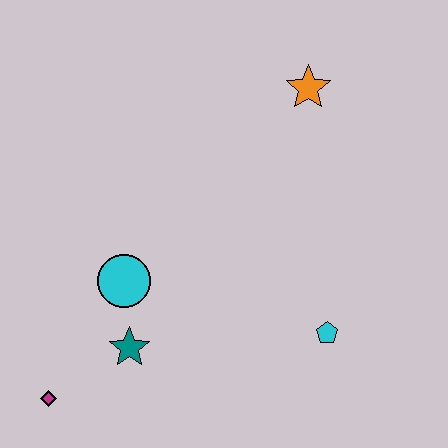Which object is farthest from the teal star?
The orange star is farthest from the teal star.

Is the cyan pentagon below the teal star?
No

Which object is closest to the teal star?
The cyan circle is closest to the teal star.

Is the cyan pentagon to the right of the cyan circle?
Yes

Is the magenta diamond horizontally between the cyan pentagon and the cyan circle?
No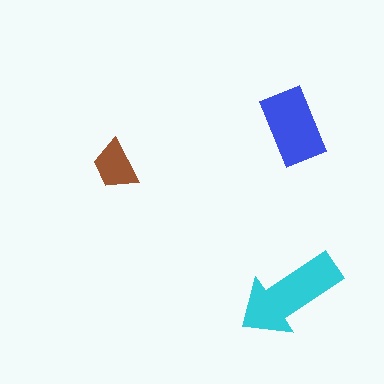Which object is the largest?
The cyan arrow.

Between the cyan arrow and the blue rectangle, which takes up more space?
The cyan arrow.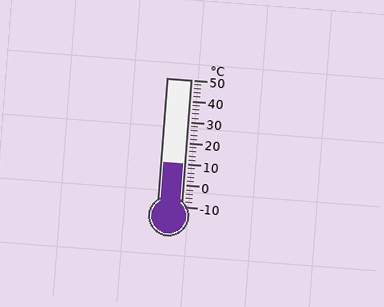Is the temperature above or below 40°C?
The temperature is below 40°C.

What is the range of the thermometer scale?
The thermometer scale ranges from -10°C to 50°C.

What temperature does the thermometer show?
The thermometer shows approximately 10°C.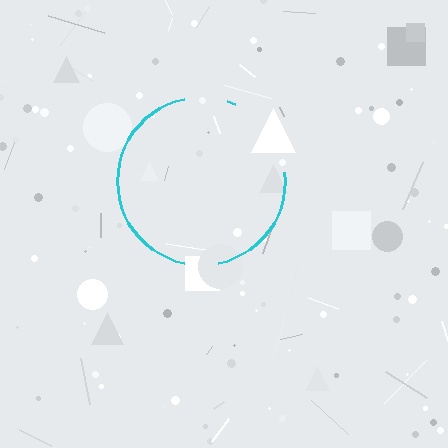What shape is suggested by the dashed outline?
The dashed outline suggests a circle.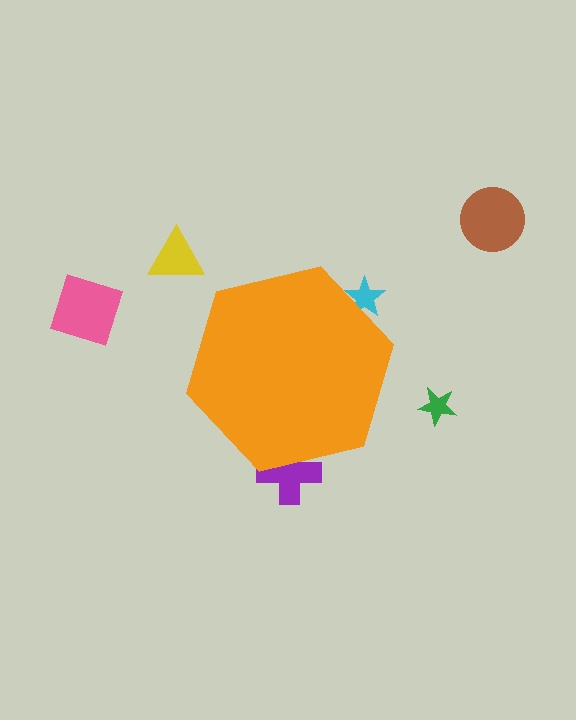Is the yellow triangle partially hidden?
No, the yellow triangle is fully visible.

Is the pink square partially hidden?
No, the pink square is fully visible.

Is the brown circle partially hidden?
No, the brown circle is fully visible.